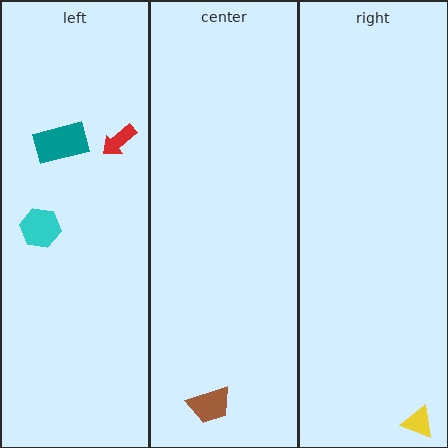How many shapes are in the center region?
1.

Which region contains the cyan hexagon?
The left region.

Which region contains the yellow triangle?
The right region.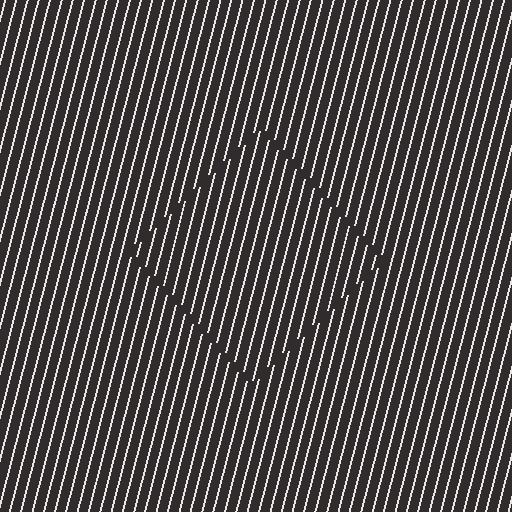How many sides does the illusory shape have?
4 sides — the line-ends trace a square.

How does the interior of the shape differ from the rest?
The interior of the shape contains the same grating, shifted by half a period — the contour is defined by the phase discontinuity where line-ends from the inner and outer gratings abut.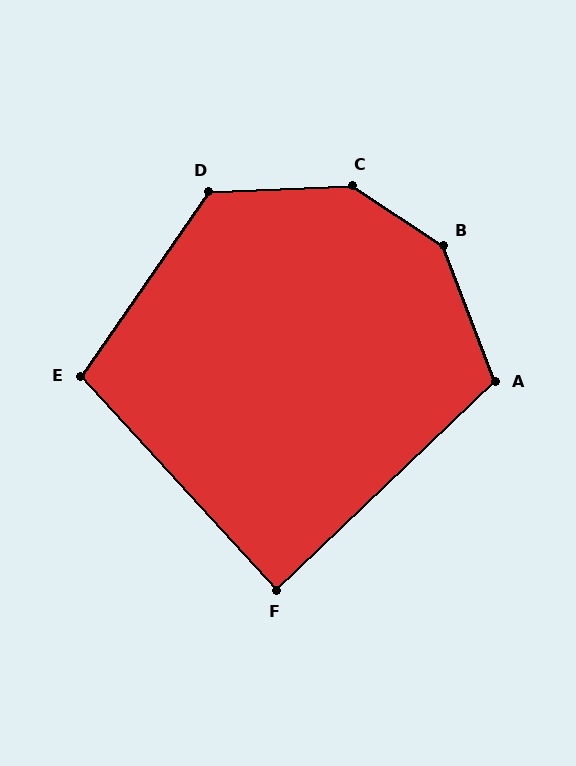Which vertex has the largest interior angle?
C, at approximately 144 degrees.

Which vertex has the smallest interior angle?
F, at approximately 89 degrees.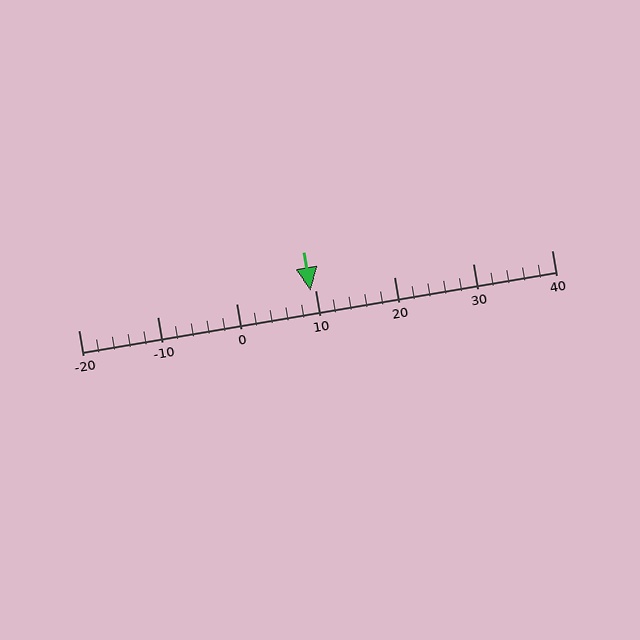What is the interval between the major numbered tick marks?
The major tick marks are spaced 10 units apart.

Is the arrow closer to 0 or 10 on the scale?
The arrow is closer to 10.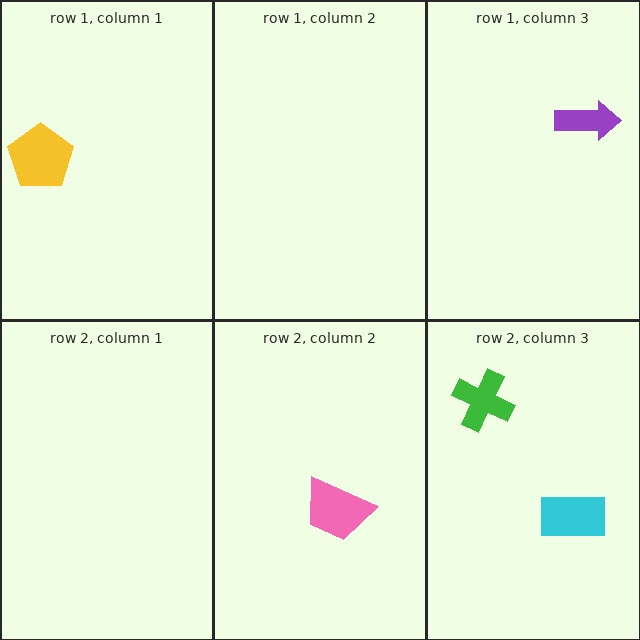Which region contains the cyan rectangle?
The row 2, column 3 region.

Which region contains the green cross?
The row 2, column 3 region.